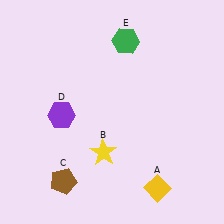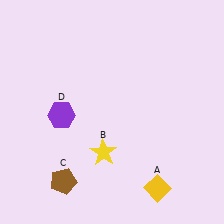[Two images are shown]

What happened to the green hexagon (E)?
The green hexagon (E) was removed in Image 2. It was in the top-right area of Image 1.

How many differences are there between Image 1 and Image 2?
There is 1 difference between the two images.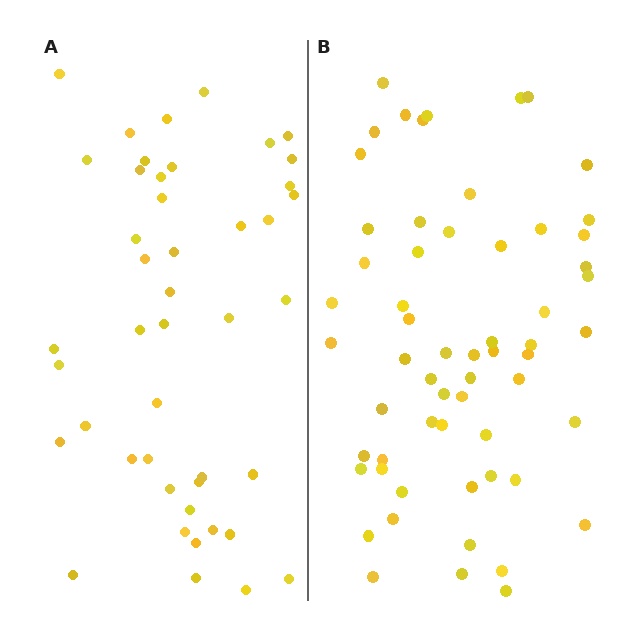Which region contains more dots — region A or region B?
Region B (the right region) has more dots.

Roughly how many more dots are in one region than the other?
Region B has approximately 15 more dots than region A.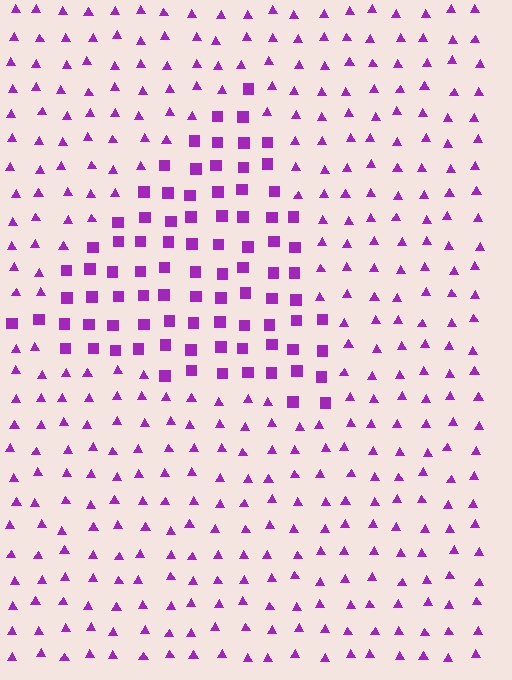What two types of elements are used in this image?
The image uses squares inside the triangle region and triangles outside it.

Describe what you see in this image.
The image is filled with small purple elements arranged in a uniform grid. A triangle-shaped region contains squares, while the surrounding area contains triangles. The boundary is defined purely by the change in element shape.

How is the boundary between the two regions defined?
The boundary is defined by a change in element shape: squares inside vs. triangles outside. All elements share the same color and spacing.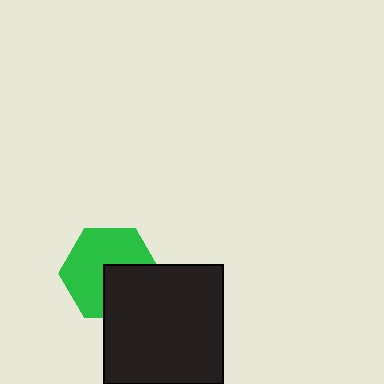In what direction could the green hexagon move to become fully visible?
The green hexagon could move toward the upper-left. That would shift it out from behind the black square entirely.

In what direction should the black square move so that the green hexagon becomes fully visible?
The black square should move toward the lower-right. That is the shortest direction to clear the overlap and leave the green hexagon fully visible.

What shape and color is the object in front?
The object in front is a black square.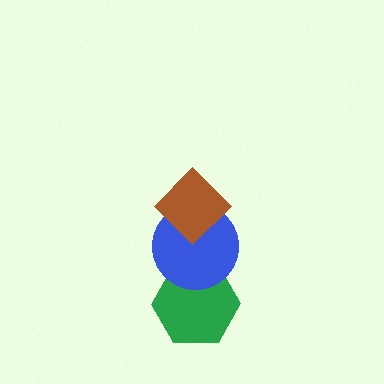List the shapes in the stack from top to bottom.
From top to bottom: the brown diamond, the blue circle, the green hexagon.